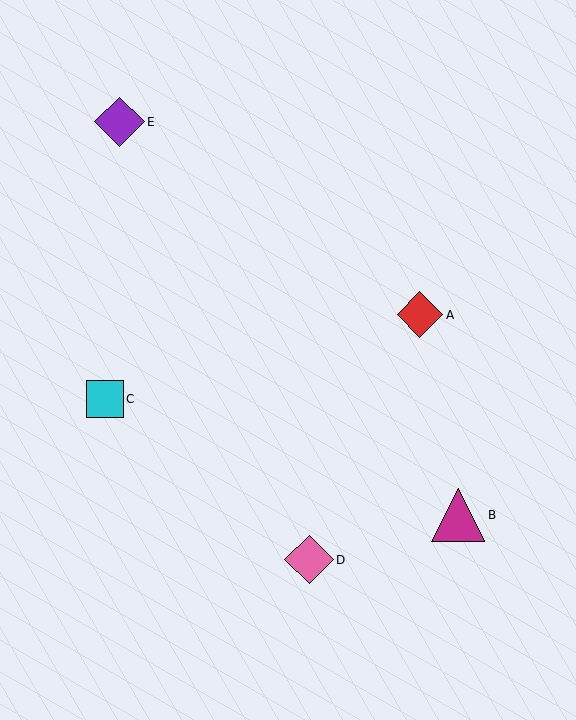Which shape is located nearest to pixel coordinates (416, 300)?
The red diamond (labeled A) at (420, 315) is nearest to that location.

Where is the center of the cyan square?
The center of the cyan square is at (105, 399).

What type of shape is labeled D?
Shape D is a pink diamond.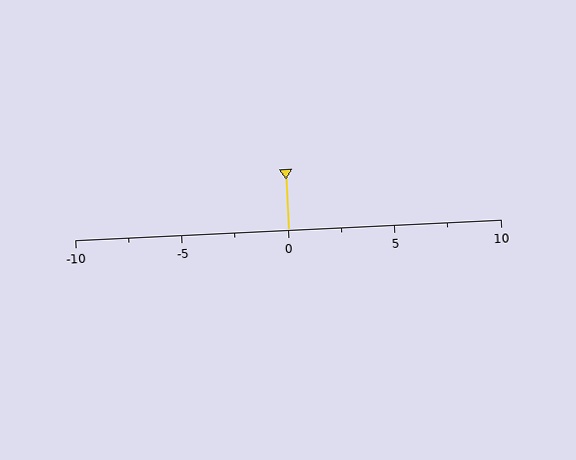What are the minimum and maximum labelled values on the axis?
The axis runs from -10 to 10.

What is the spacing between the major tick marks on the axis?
The major ticks are spaced 5 apart.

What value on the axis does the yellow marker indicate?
The marker indicates approximately 0.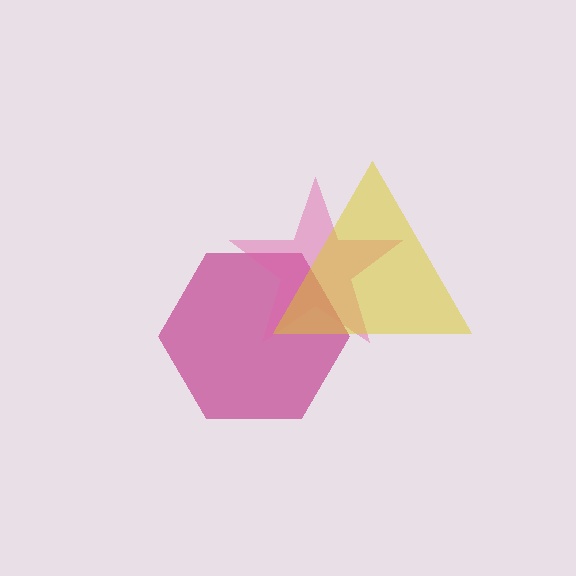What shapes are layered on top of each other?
The layered shapes are: a magenta hexagon, a pink star, a yellow triangle.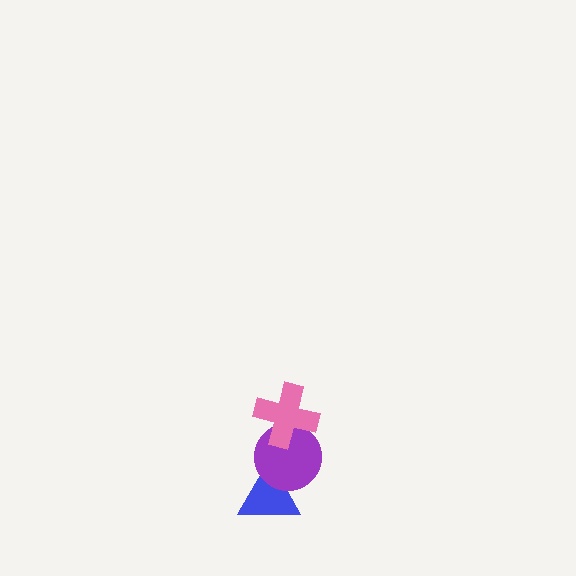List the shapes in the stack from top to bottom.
From top to bottom: the pink cross, the purple circle, the blue triangle.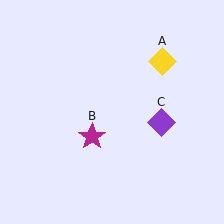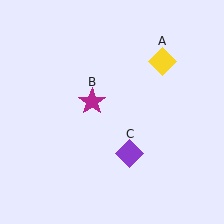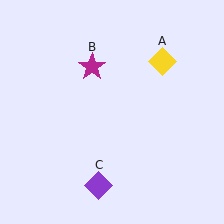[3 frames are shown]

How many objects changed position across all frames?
2 objects changed position: magenta star (object B), purple diamond (object C).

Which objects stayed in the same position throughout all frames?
Yellow diamond (object A) remained stationary.